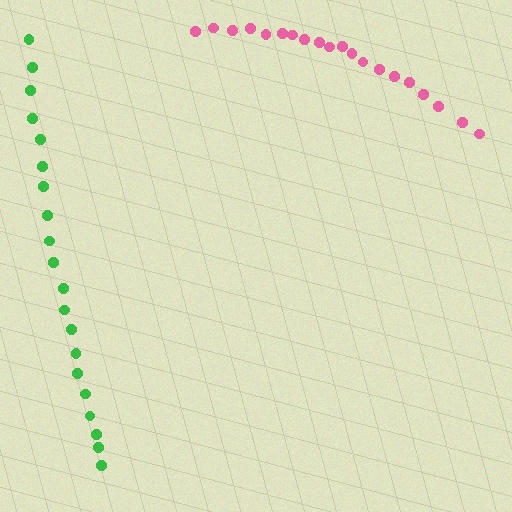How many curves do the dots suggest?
There are 2 distinct paths.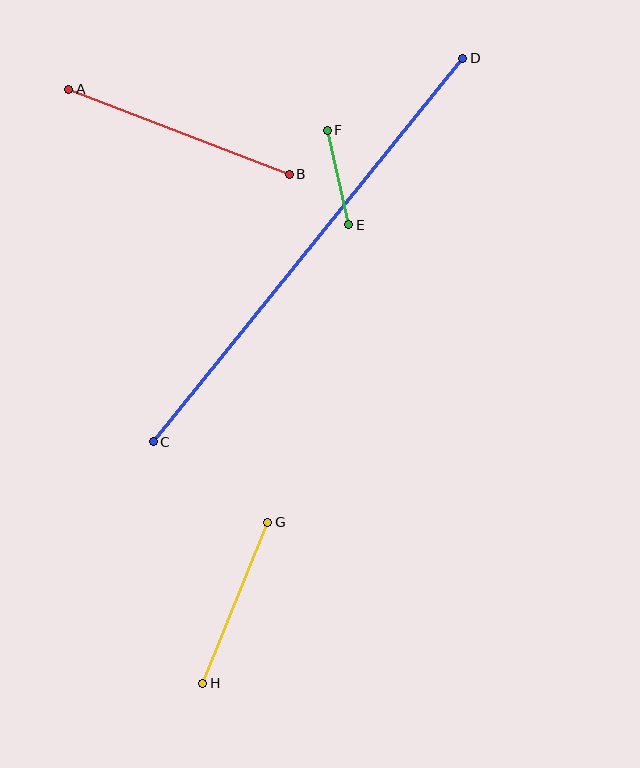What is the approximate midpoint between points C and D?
The midpoint is at approximately (308, 250) pixels.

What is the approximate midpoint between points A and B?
The midpoint is at approximately (179, 132) pixels.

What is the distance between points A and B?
The distance is approximately 237 pixels.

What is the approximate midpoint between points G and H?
The midpoint is at approximately (235, 603) pixels.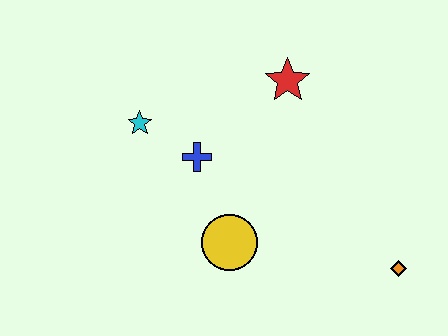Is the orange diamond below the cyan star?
Yes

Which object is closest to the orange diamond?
The yellow circle is closest to the orange diamond.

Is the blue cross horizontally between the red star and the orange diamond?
No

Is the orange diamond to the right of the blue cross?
Yes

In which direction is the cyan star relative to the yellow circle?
The cyan star is above the yellow circle.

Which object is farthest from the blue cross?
The orange diamond is farthest from the blue cross.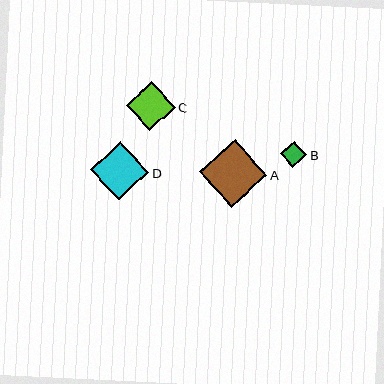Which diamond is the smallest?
Diamond B is the smallest with a size of approximately 26 pixels.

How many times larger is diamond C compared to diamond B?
Diamond C is approximately 1.9 times the size of diamond B.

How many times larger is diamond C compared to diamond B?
Diamond C is approximately 1.9 times the size of diamond B.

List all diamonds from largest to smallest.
From largest to smallest: A, D, C, B.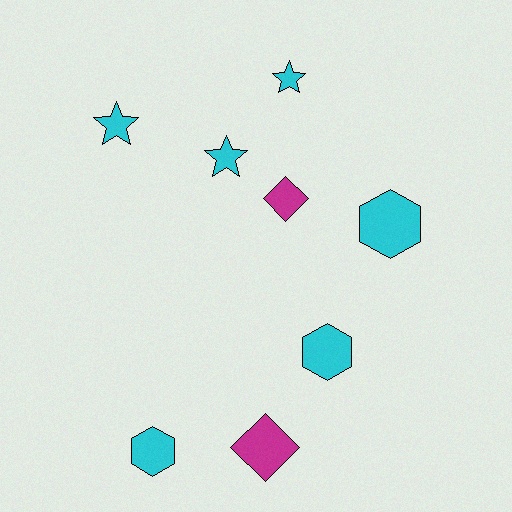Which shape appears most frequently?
Hexagon, with 3 objects.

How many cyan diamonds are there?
There are no cyan diamonds.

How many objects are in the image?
There are 8 objects.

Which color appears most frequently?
Cyan, with 6 objects.